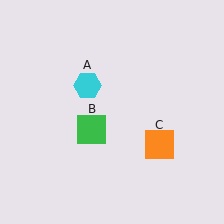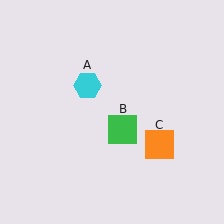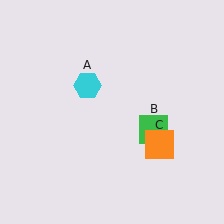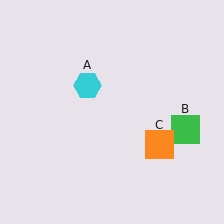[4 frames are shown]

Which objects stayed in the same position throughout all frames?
Cyan hexagon (object A) and orange square (object C) remained stationary.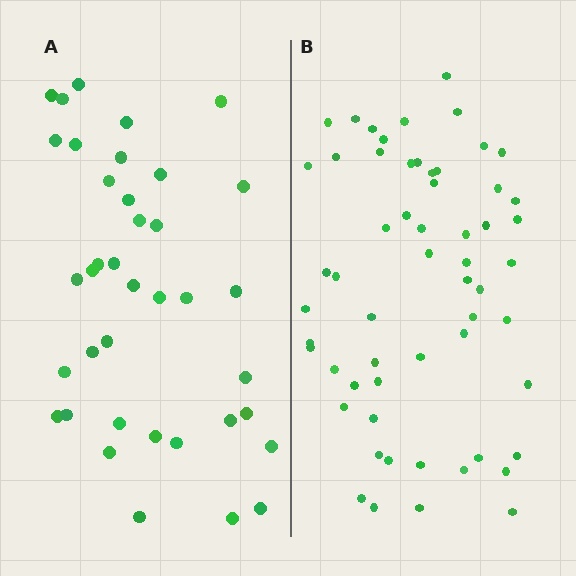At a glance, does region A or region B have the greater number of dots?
Region B (the right region) has more dots.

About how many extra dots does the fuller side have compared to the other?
Region B has approximately 20 more dots than region A.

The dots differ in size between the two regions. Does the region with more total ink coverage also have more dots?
No. Region A has more total ink coverage because its dots are larger, but region B actually contains more individual dots. Total area can be misleading — the number of items is what matters here.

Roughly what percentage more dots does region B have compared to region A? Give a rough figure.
About 55% more.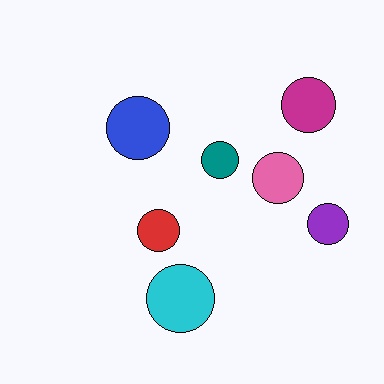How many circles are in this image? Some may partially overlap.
There are 7 circles.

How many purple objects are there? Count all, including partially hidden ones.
There is 1 purple object.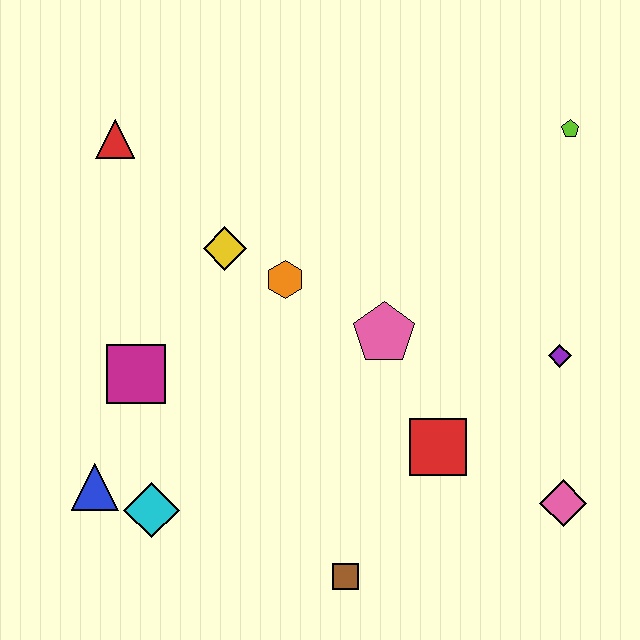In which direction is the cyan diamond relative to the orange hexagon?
The cyan diamond is below the orange hexagon.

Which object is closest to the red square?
The pink pentagon is closest to the red square.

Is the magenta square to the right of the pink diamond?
No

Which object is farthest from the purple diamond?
The red triangle is farthest from the purple diamond.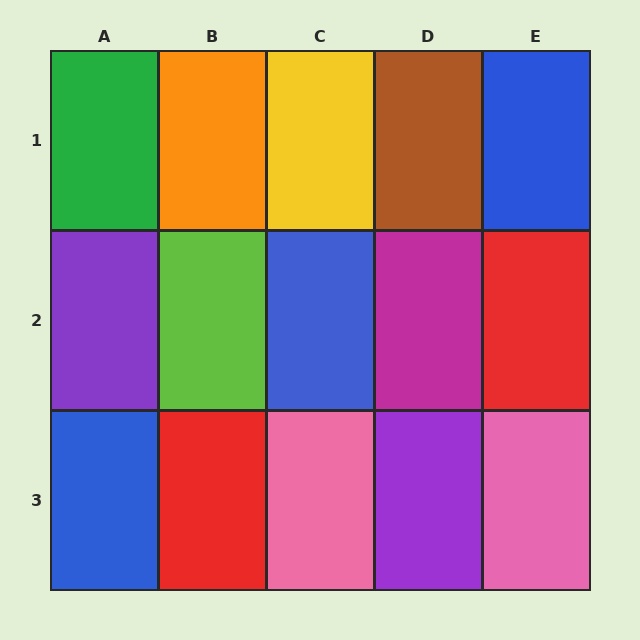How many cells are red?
2 cells are red.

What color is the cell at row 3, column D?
Purple.